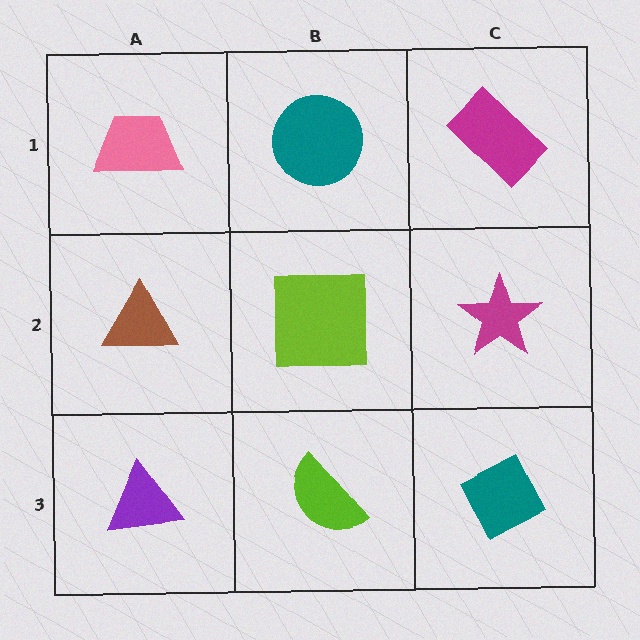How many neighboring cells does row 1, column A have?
2.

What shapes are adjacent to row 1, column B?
A lime square (row 2, column B), a pink trapezoid (row 1, column A), a magenta rectangle (row 1, column C).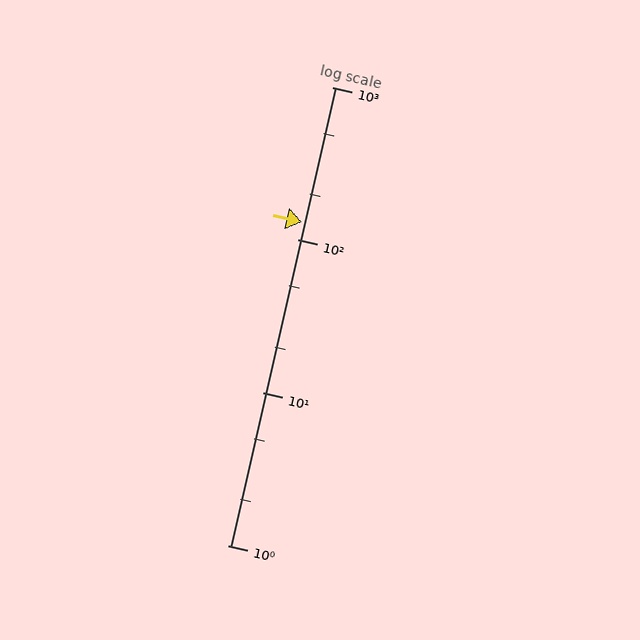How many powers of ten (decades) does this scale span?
The scale spans 3 decades, from 1 to 1000.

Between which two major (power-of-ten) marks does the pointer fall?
The pointer is between 100 and 1000.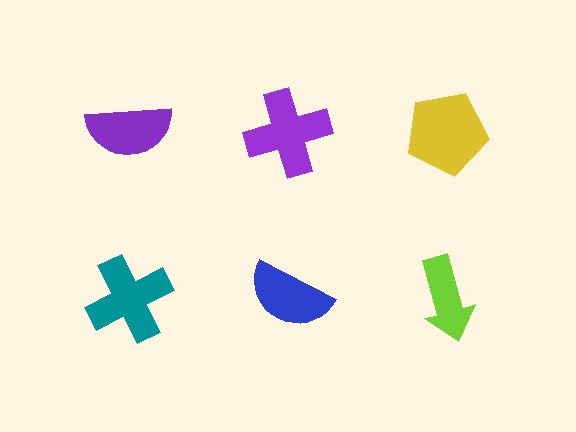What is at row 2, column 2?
A blue semicircle.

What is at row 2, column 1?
A teal cross.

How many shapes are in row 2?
3 shapes.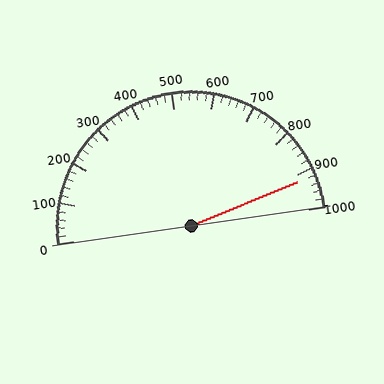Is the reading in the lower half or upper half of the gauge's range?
The reading is in the upper half of the range (0 to 1000).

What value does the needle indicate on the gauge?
The needle indicates approximately 920.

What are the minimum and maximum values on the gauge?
The gauge ranges from 0 to 1000.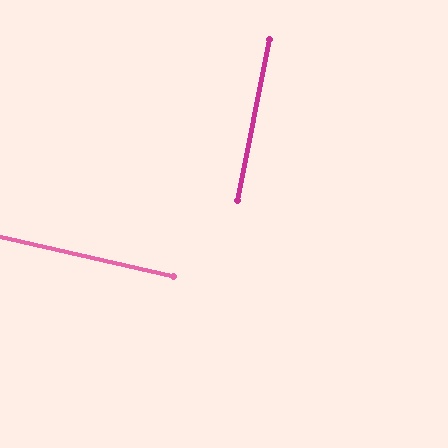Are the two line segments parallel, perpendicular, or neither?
Perpendicular — they meet at approximately 88°.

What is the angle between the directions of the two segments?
Approximately 88 degrees.